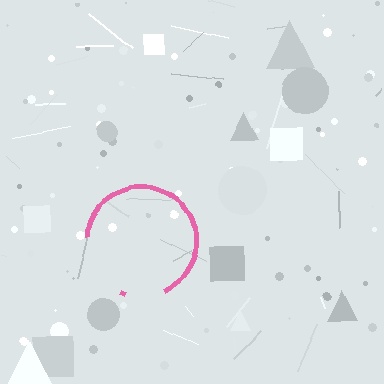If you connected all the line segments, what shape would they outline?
They would outline a circle.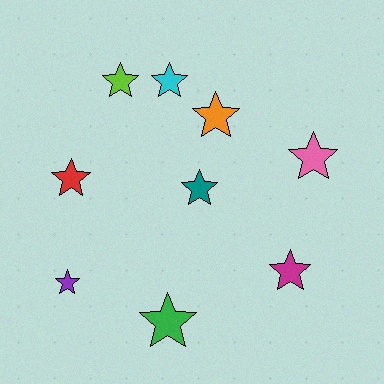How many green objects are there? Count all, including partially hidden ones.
There is 1 green object.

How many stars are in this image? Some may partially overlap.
There are 9 stars.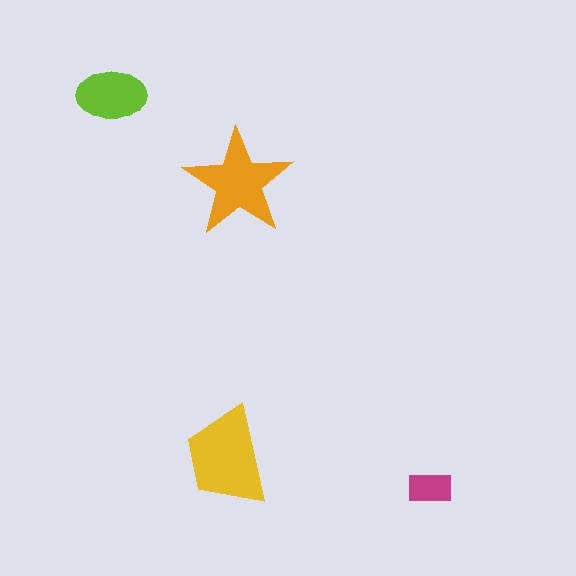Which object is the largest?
The yellow trapezoid.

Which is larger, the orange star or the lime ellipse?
The orange star.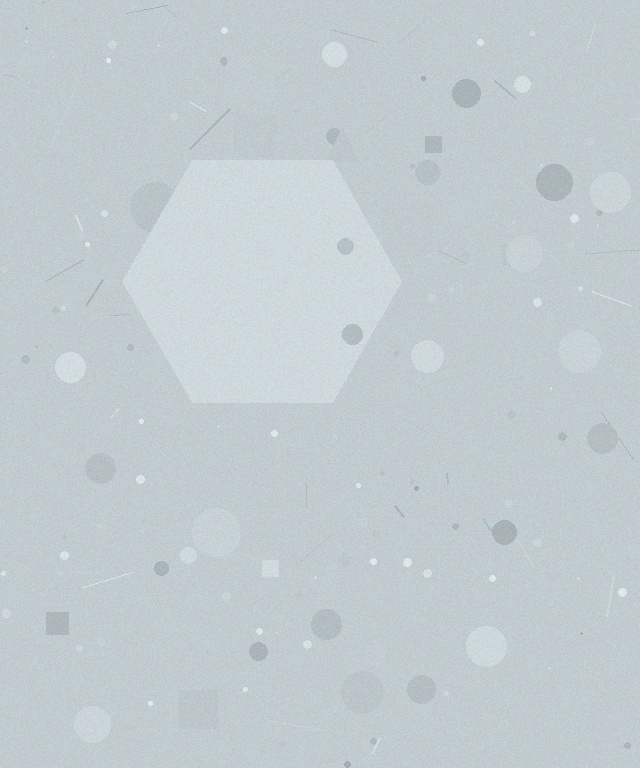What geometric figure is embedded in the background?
A hexagon is embedded in the background.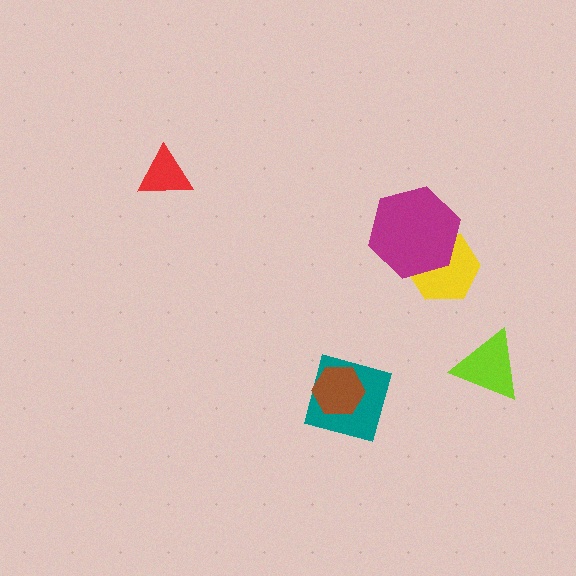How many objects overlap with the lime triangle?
0 objects overlap with the lime triangle.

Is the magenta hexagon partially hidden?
No, no other shape covers it.